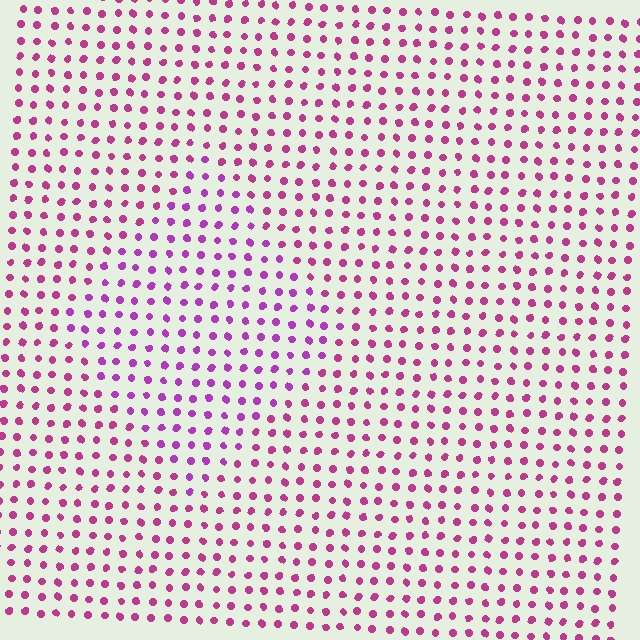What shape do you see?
I see a diamond.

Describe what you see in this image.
The image is filled with small magenta elements in a uniform arrangement. A diamond-shaped region is visible where the elements are tinted to a slightly different hue, forming a subtle color boundary.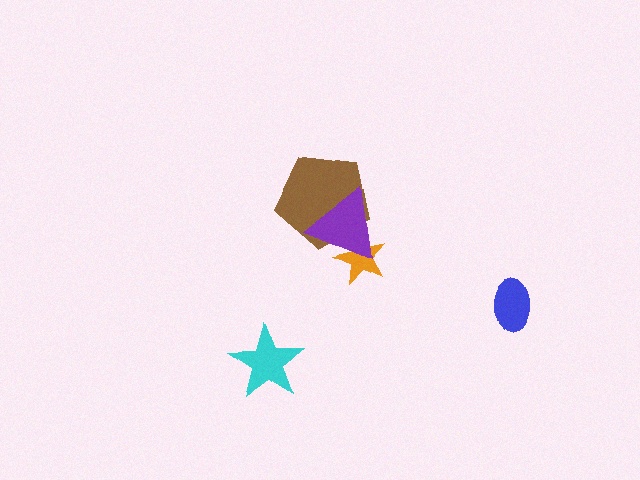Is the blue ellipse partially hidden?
No, no other shape covers it.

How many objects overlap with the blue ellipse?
0 objects overlap with the blue ellipse.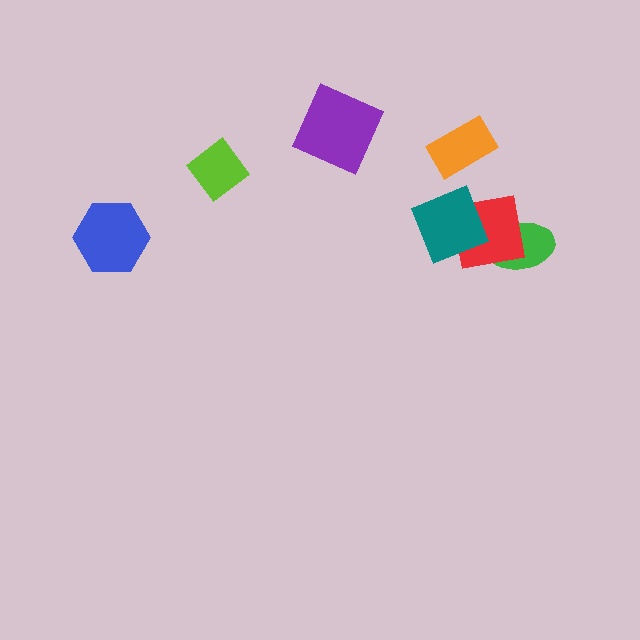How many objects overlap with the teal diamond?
1 object overlaps with the teal diamond.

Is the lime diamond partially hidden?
No, no other shape covers it.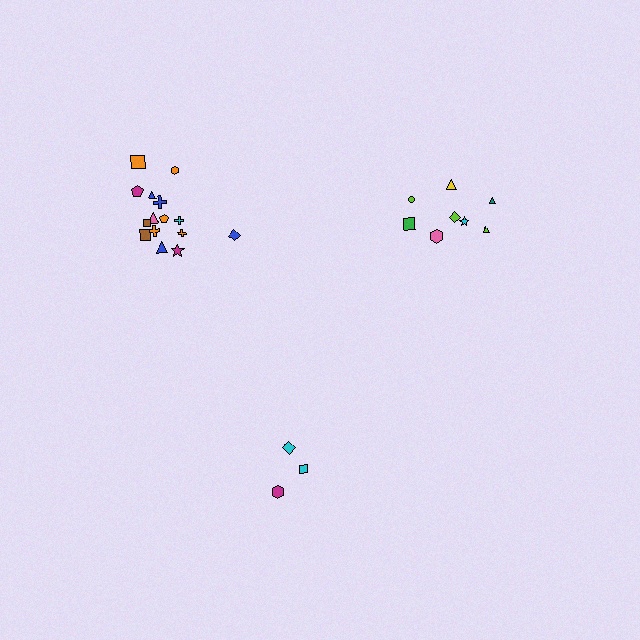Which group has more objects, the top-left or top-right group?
The top-left group.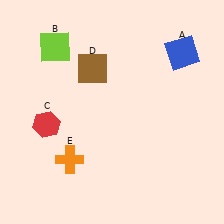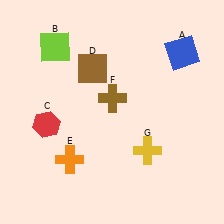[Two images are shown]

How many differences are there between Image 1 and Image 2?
There are 2 differences between the two images.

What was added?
A brown cross (F), a yellow cross (G) were added in Image 2.